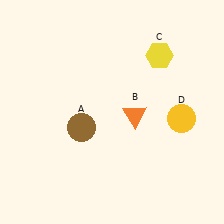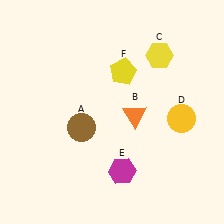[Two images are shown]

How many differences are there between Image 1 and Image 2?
There are 2 differences between the two images.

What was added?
A magenta hexagon (E), a yellow pentagon (F) were added in Image 2.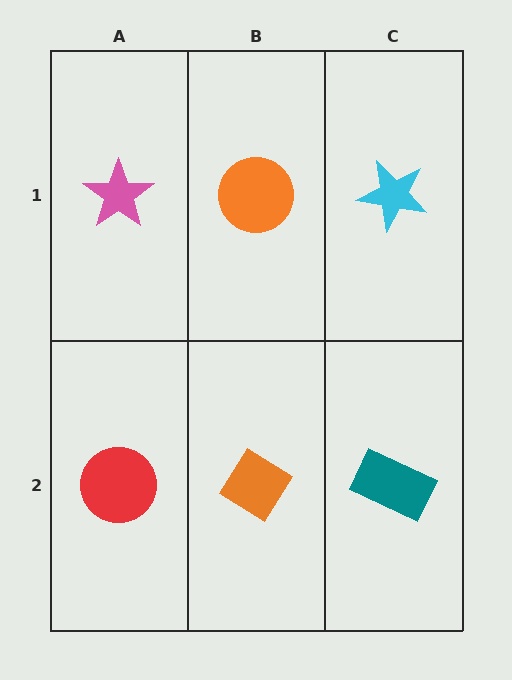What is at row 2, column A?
A red circle.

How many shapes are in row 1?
3 shapes.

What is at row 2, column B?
An orange diamond.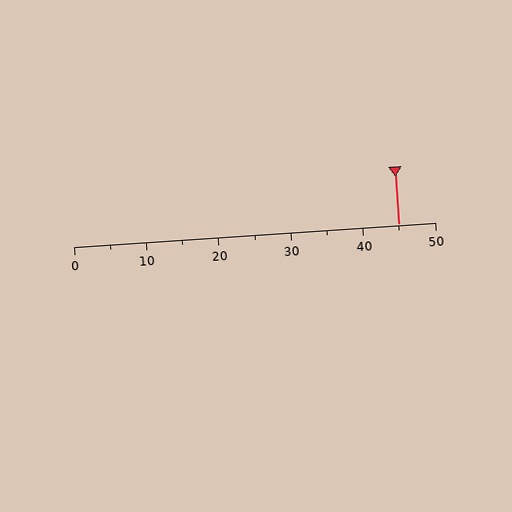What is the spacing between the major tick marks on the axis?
The major ticks are spaced 10 apart.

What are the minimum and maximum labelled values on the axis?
The axis runs from 0 to 50.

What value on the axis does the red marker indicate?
The marker indicates approximately 45.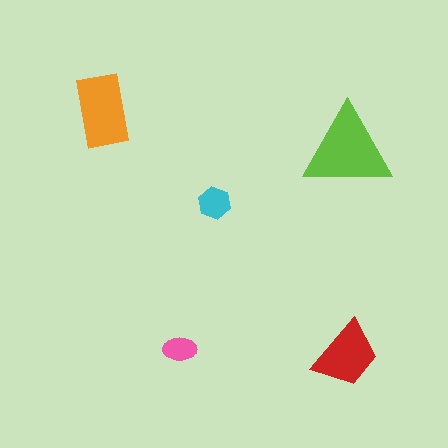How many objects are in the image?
There are 5 objects in the image.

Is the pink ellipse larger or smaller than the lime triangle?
Smaller.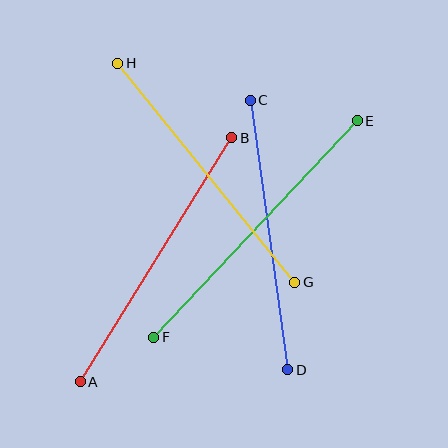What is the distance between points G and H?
The distance is approximately 282 pixels.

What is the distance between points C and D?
The distance is approximately 272 pixels.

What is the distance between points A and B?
The distance is approximately 287 pixels.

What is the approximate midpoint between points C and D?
The midpoint is at approximately (269, 235) pixels.